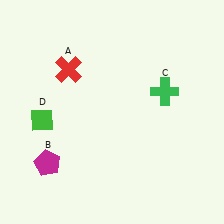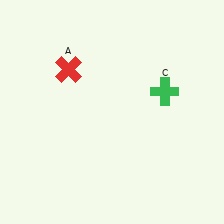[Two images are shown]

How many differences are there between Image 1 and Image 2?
There are 2 differences between the two images.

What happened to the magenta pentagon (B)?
The magenta pentagon (B) was removed in Image 2. It was in the bottom-left area of Image 1.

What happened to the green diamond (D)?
The green diamond (D) was removed in Image 2. It was in the bottom-left area of Image 1.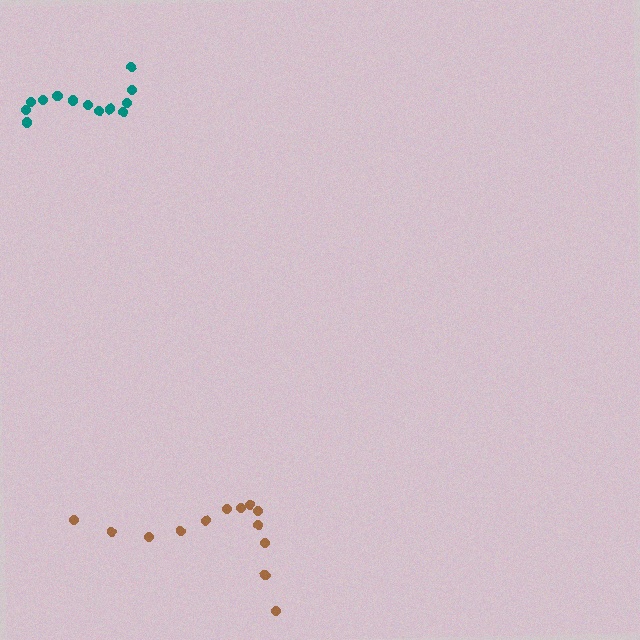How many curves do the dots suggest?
There are 2 distinct paths.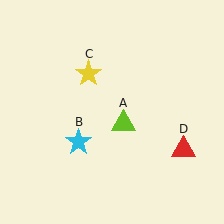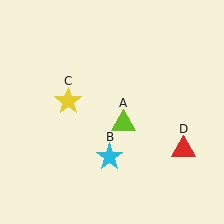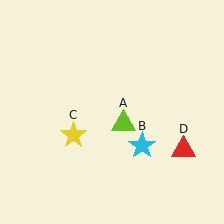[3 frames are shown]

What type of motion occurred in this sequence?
The cyan star (object B), yellow star (object C) rotated counterclockwise around the center of the scene.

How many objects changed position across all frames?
2 objects changed position: cyan star (object B), yellow star (object C).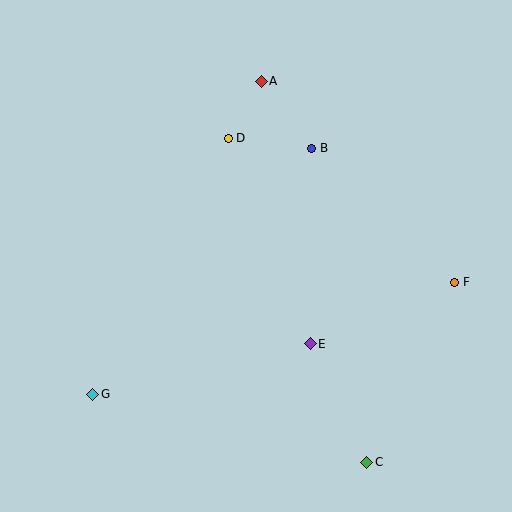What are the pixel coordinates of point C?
Point C is at (367, 462).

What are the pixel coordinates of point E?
Point E is at (310, 344).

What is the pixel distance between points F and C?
The distance between F and C is 200 pixels.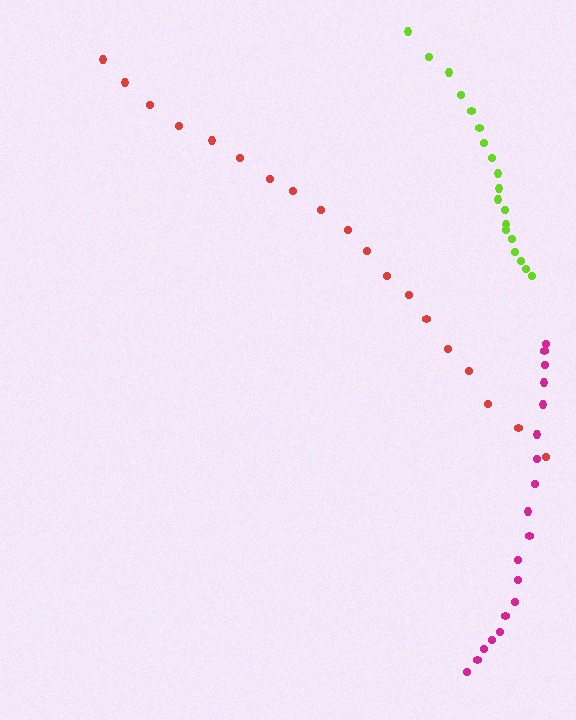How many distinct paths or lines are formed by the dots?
There are 3 distinct paths.